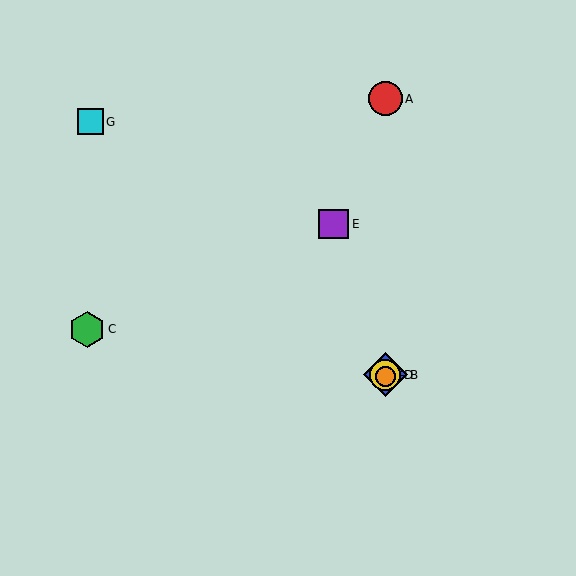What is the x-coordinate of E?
Object E is at x≈334.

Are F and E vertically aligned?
No, F is at x≈385 and E is at x≈334.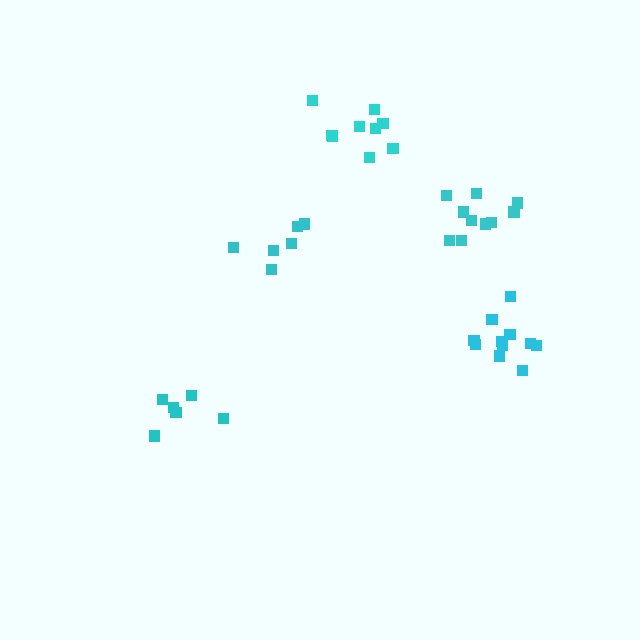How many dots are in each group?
Group 1: 9 dots, Group 2: 11 dots, Group 3: 6 dots, Group 4: 10 dots, Group 5: 6 dots (42 total).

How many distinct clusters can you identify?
There are 5 distinct clusters.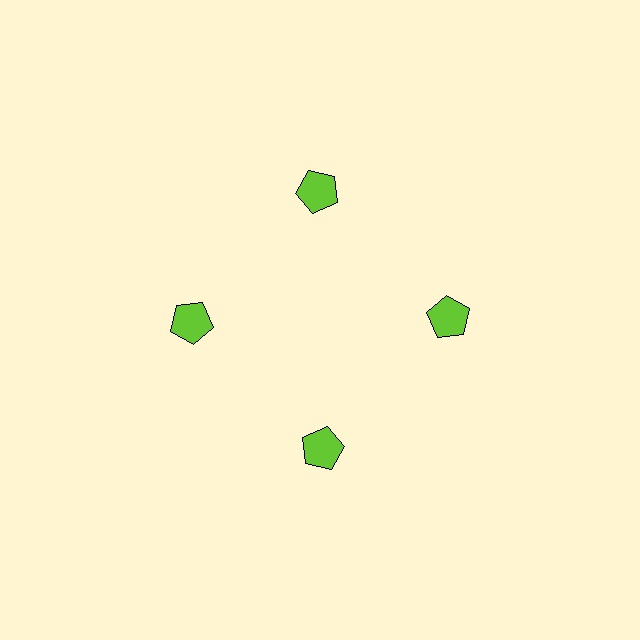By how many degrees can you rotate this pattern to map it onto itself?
The pattern maps onto itself every 90 degrees of rotation.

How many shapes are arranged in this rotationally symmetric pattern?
There are 4 shapes, arranged in 4 groups of 1.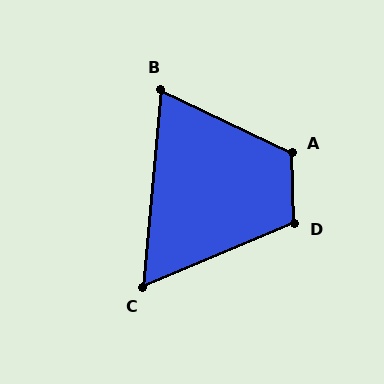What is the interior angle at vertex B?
Approximately 70 degrees (acute).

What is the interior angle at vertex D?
Approximately 110 degrees (obtuse).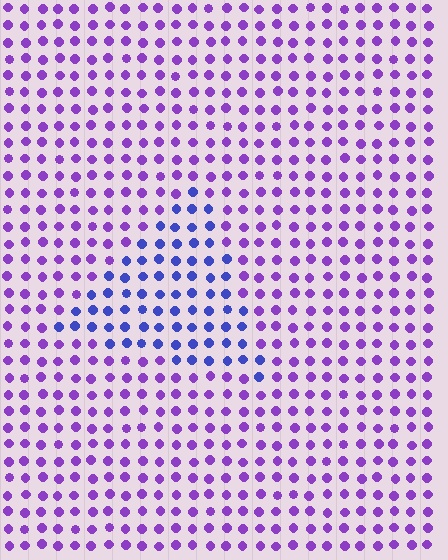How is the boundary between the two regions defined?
The boundary is defined purely by a slight shift in hue (about 40 degrees). Spacing, size, and orientation are identical on both sides.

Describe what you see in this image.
The image is filled with small purple elements in a uniform arrangement. A triangle-shaped region is visible where the elements are tinted to a slightly different hue, forming a subtle color boundary.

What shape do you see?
I see a triangle.